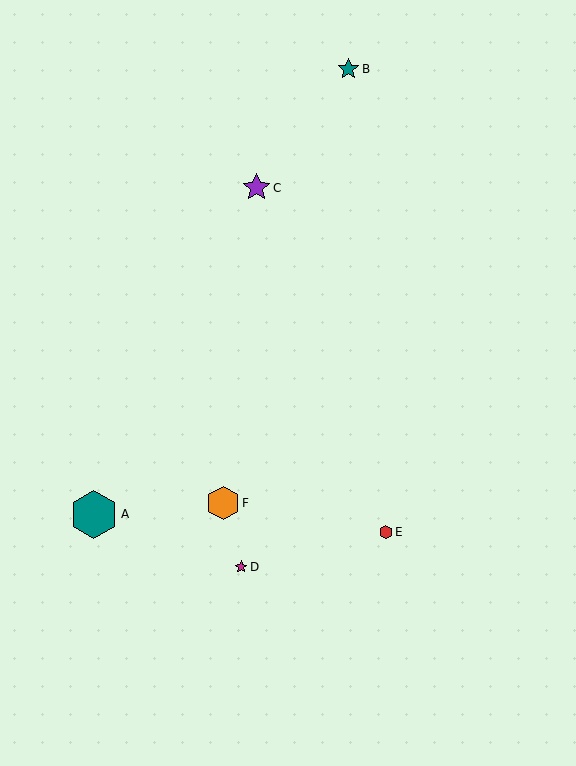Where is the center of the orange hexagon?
The center of the orange hexagon is at (223, 503).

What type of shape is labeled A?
Shape A is a teal hexagon.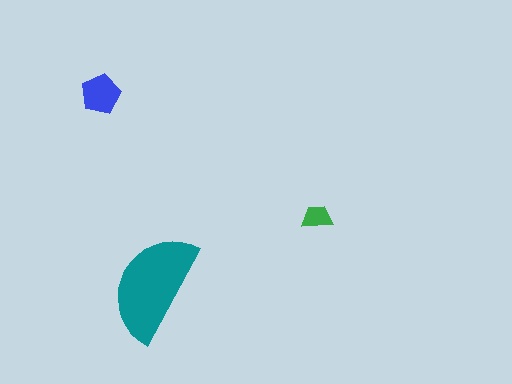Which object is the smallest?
The green trapezoid.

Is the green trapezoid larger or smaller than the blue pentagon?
Smaller.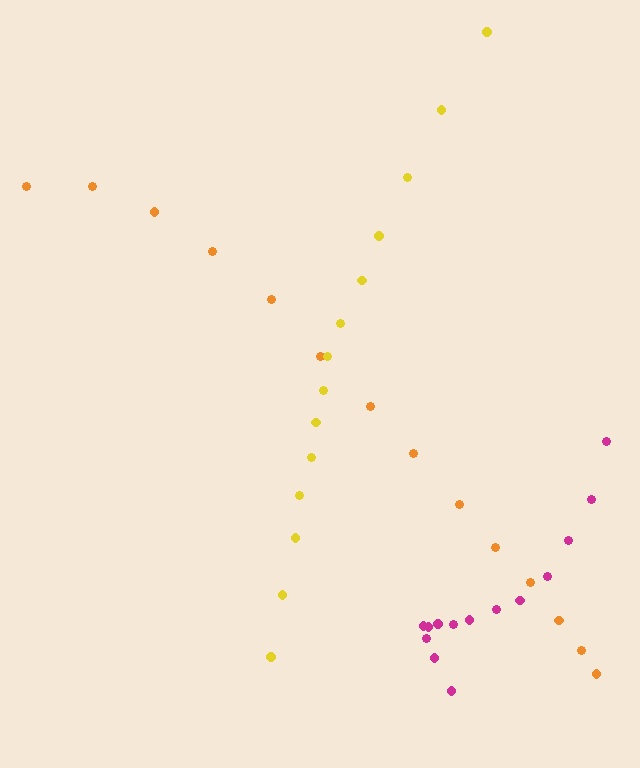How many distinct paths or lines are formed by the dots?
There are 3 distinct paths.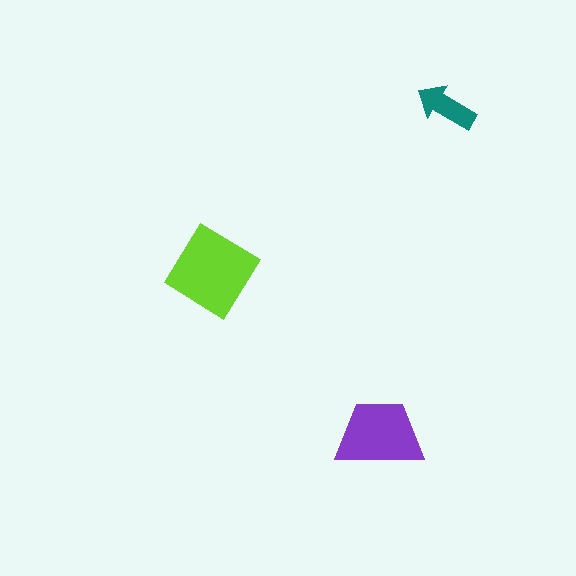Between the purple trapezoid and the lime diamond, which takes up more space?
The lime diamond.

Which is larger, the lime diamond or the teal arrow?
The lime diamond.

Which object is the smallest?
The teal arrow.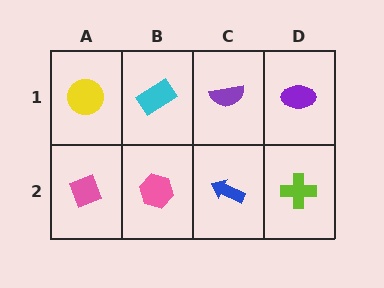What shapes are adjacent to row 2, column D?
A purple ellipse (row 1, column D), a blue arrow (row 2, column C).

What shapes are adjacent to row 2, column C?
A purple semicircle (row 1, column C), a pink hexagon (row 2, column B), a lime cross (row 2, column D).